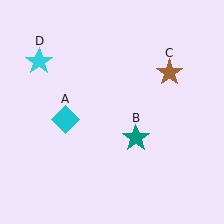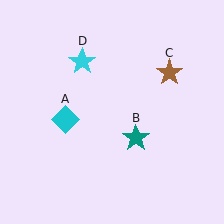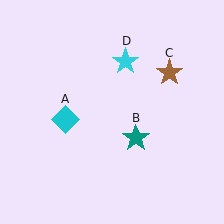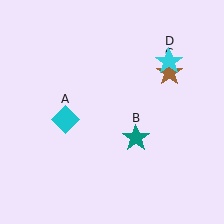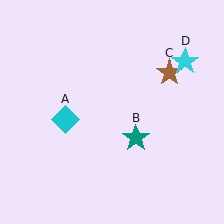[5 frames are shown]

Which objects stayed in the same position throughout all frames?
Cyan diamond (object A) and teal star (object B) and brown star (object C) remained stationary.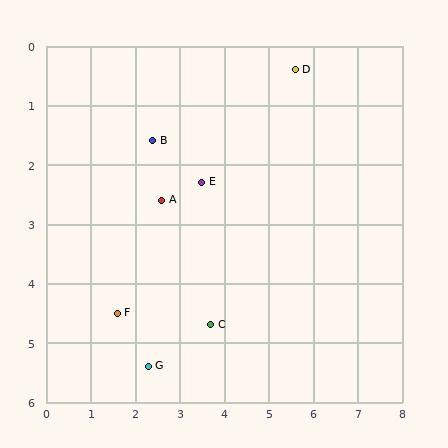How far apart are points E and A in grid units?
Points E and A are about 0.9 grid units apart.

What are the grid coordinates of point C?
Point C is at approximately (3.7, 4.7).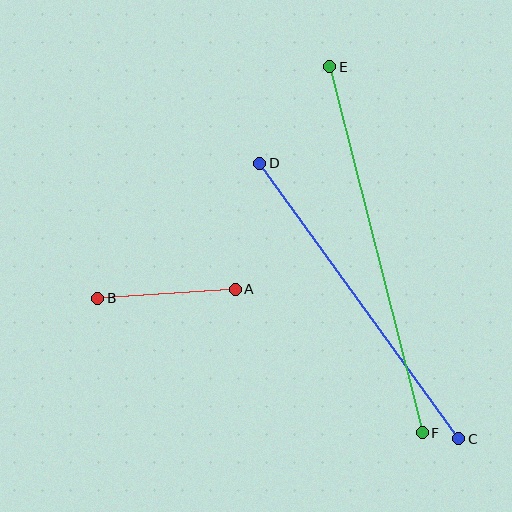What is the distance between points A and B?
The distance is approximately 138 pixels.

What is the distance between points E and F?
The distance is approximately 378 pixels.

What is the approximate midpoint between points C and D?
The midpoint is at approximately (359, 301) pixels.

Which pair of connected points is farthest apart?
Points E and F are farthest apart.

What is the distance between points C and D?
The distance is approximately 340 pixels.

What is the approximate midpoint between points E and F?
The midpoint is at approximately (376, 250) pixels.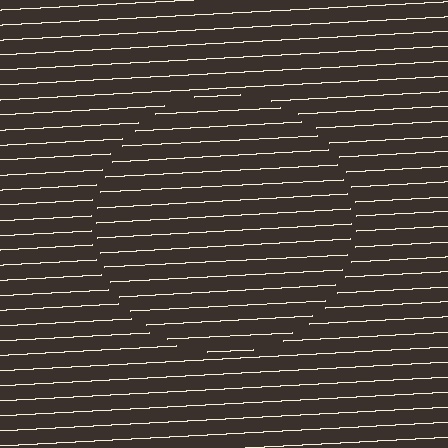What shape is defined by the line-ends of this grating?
An illusory circle. The interior of the shape contains the same grating, shifted by half a period — the contour is defined by the phase discontinuity where line-ends from the inner and outer gratings abut.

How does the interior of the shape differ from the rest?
The interior of the shape contains the same grating, shifted by half a period — the contour is defined by the phase discontinuity where line-ends from the inner and outer gratings abut.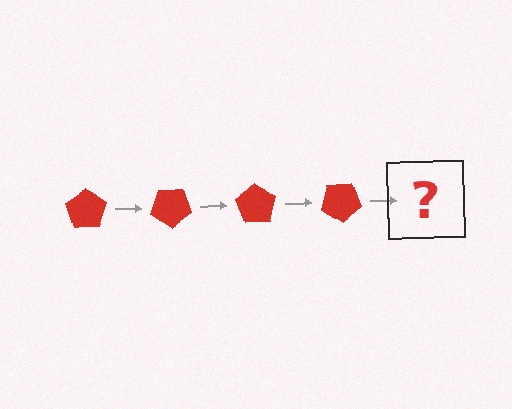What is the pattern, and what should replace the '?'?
The pattern is that the pentagon rotates 35 degrees each step. The '?' should be a red pentagon rotated 140 degrees.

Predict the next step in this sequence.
The next step is a red pentagon rotated 140 degrees.